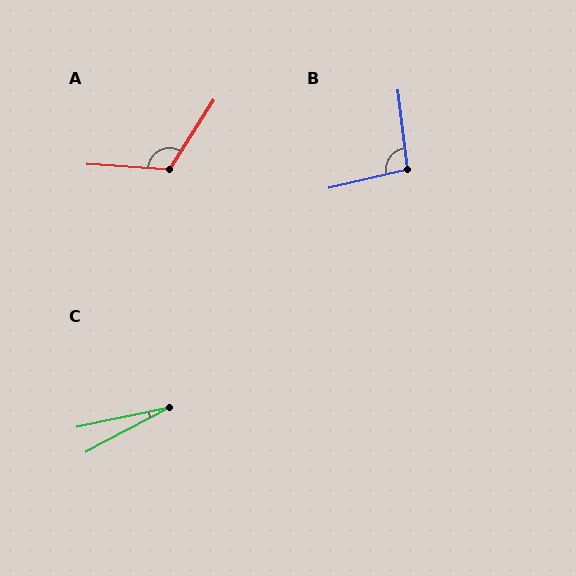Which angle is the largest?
A, at approximately 118 degrees.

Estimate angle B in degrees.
Approximately 97 degrees.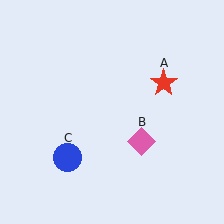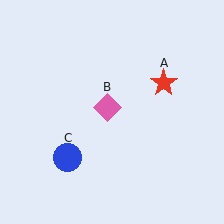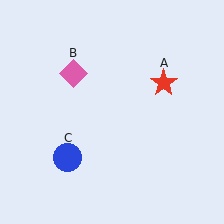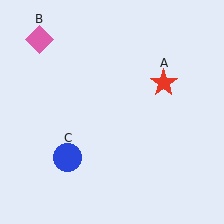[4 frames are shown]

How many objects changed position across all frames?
1 object changed position: pink diamond (object B).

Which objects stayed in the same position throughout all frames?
Red star (object A) and blue circle (object C) remained stationary.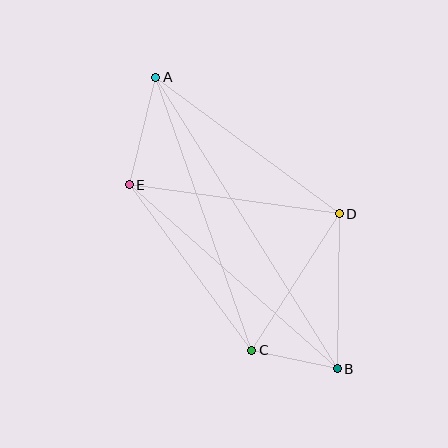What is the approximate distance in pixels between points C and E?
The distance between C and E is approximately 206 pixels.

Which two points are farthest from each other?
Points A and B are farthest from each other.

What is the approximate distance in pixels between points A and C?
The distance between A and C is approximately 290 pixels.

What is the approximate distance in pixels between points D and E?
The distance between D and E is approximately 212 pixels.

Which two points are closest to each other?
Points B and C are closest to each other.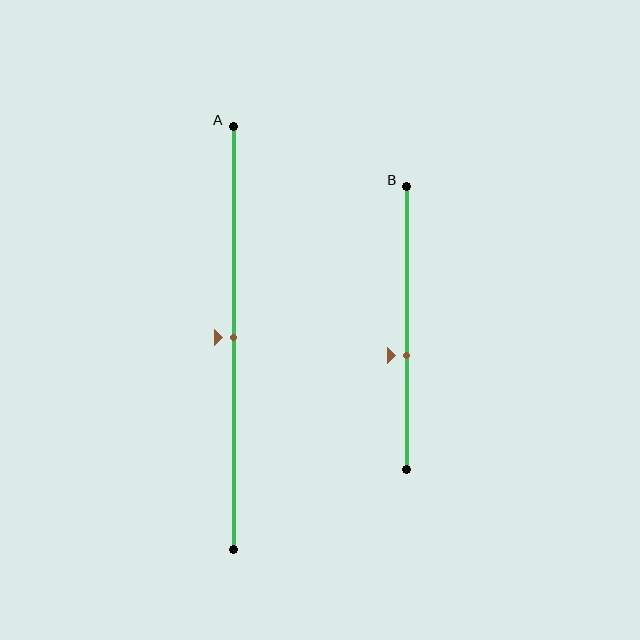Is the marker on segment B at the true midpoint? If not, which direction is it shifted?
No, the marker on segment B is shifted downward by about 10% of the segment length.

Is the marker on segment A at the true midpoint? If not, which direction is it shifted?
Yes, the marker on segment A is at the true midpoint.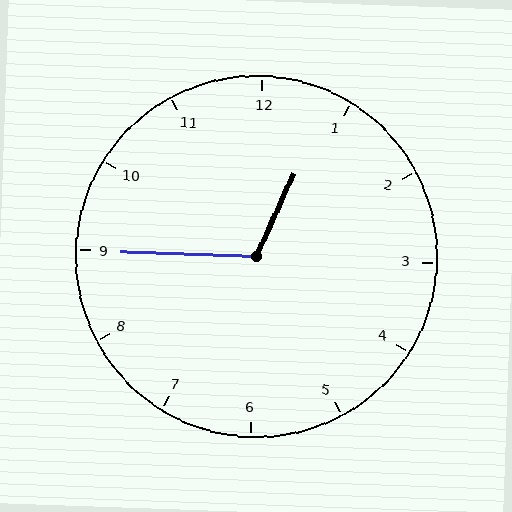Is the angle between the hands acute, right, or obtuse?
It is obtuse.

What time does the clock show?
12:45.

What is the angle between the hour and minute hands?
Approximately 112 degrees.